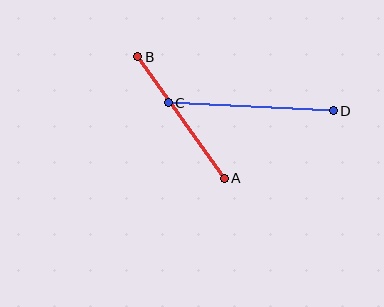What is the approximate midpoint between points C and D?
The midpoint is at approximately (251, 107) pixels.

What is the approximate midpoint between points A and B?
The midpoint is at approximately (181, 118) pixels.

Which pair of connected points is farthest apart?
Points C and D are farthest apart.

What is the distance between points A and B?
The distance is approximately 149 pixels.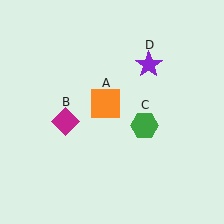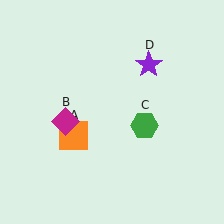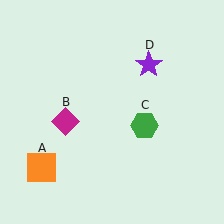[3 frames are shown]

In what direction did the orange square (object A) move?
The orange square (object A) moved down and to the left.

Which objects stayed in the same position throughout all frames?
Magenta diamond (object B) and green hexagon (object C) and purple star (object D) remained stationary.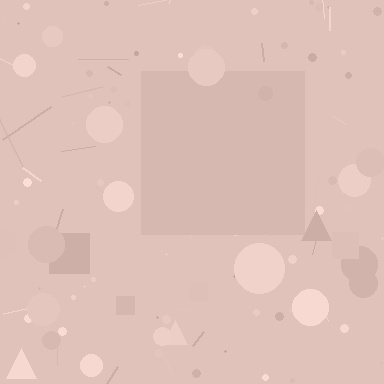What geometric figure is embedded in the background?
A square is embedded in the background.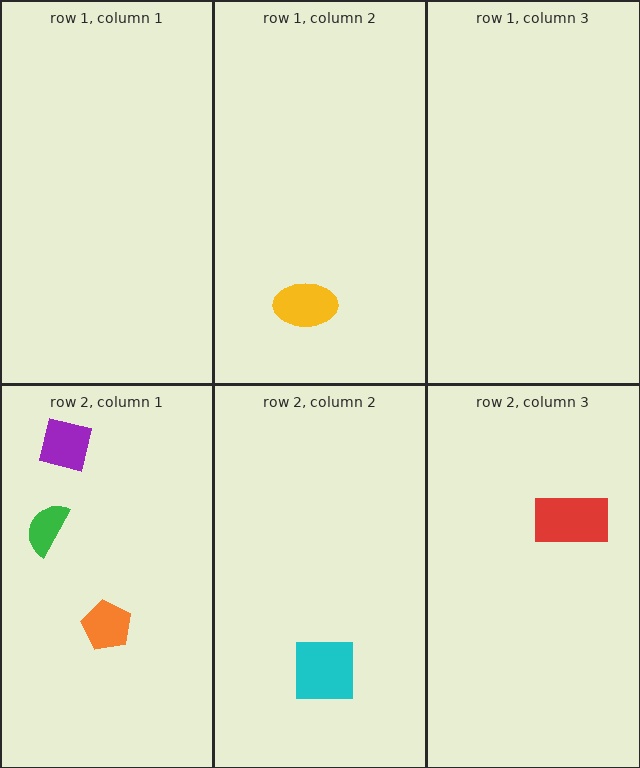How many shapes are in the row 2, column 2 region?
1.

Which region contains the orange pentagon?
The row 2, column 1 region.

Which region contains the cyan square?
The row 2, column 2 region.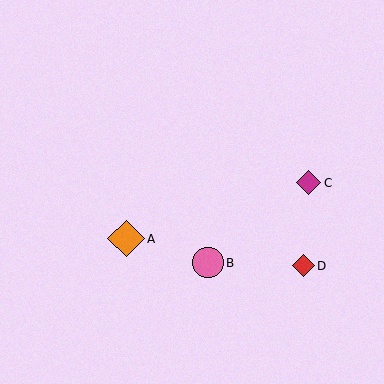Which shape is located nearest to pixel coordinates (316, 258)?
The red diamond (labeled D) at (303, 266) is nearest to that location.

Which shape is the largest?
The orange diamond (labeled A) is the largest.